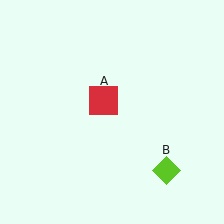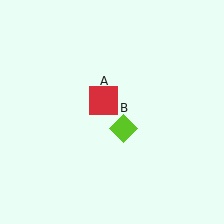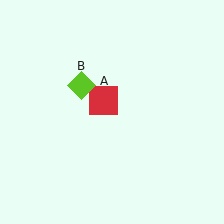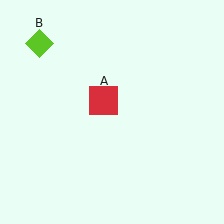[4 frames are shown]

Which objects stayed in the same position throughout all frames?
Red square (object A) remained stationary.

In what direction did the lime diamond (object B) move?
The lime diamond (object B) moved up and to the left.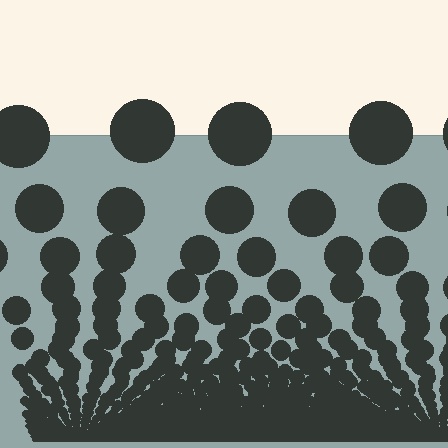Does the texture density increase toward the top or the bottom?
Density increases toward the bottom.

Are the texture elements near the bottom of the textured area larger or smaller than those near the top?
Smaller. The gradient is inverted — elements near the bottom are smaller and denser.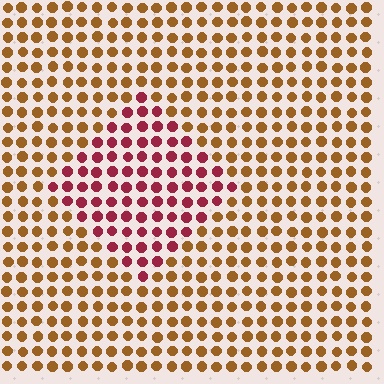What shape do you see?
I see a diamond.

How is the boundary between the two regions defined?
The boundary is defined purely by a slight shift in hue (about 48 degrees). Spacing, size, and orientation are identical on both sides.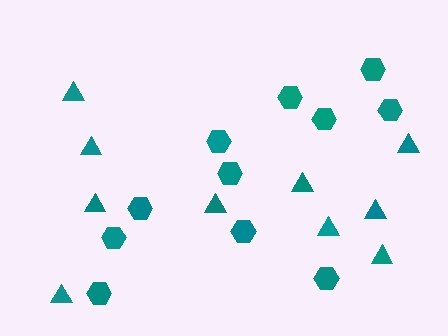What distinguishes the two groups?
There are 2 groups: one group of triangles (10) and one group of hexagons (11).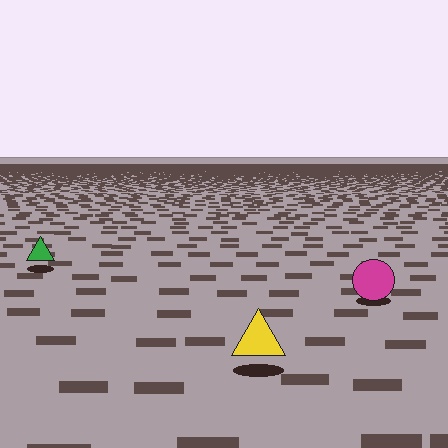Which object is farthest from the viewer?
The green triangle is farthest from the viewer. It appears smaller and the ground texture around it is denser.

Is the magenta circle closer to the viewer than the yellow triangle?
No. The yellow triangle is closer — you can tell from the texture gradient: the ground texture is coarser near it.